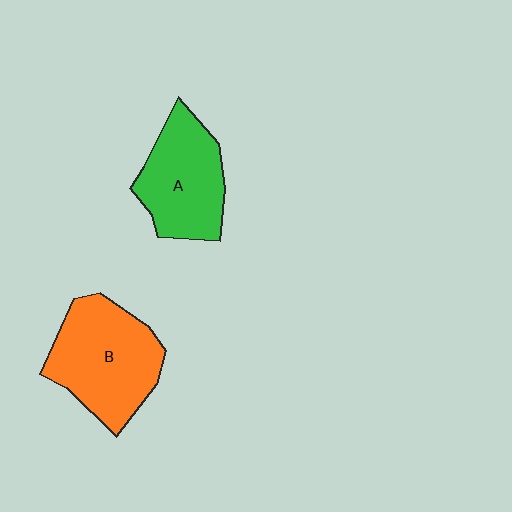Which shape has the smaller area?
Shape A (green).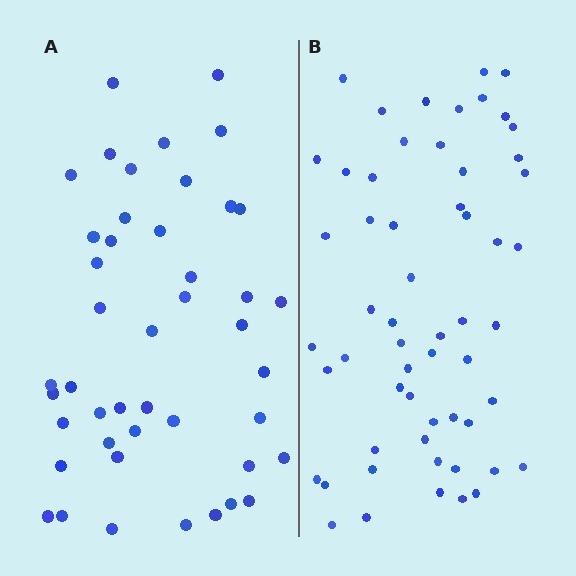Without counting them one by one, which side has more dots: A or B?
Region B (the right region) has more dots.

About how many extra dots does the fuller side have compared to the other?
Region B has roughly 12 or so more dots than region A.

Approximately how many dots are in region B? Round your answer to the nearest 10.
About 60 dots. (The exact count is 57, which rounds to 60.)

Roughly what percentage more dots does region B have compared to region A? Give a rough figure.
About 25% more.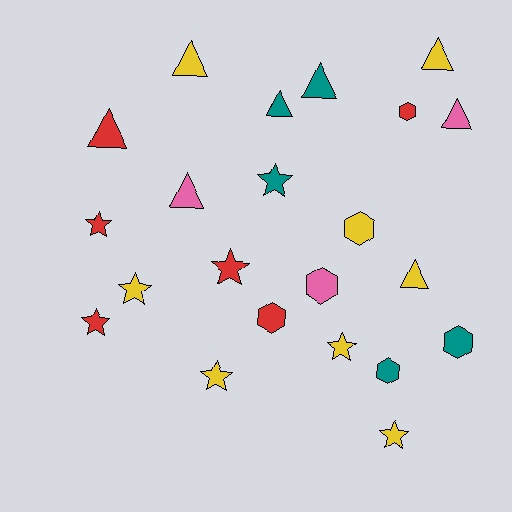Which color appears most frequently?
Yellow, with 8 objects.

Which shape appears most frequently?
Triangle, with 8 objects.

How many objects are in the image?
There are 22 objects.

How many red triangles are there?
There is 1 red triangle.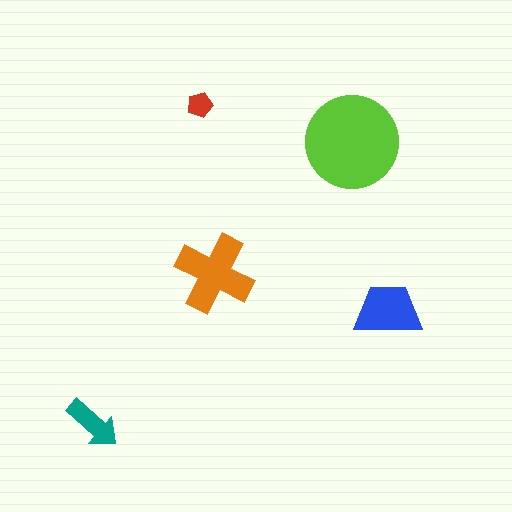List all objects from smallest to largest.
The red pentagon, the teal arrow, the blue trapezoid, the orange cross, the lime circle.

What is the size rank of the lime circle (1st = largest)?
1st.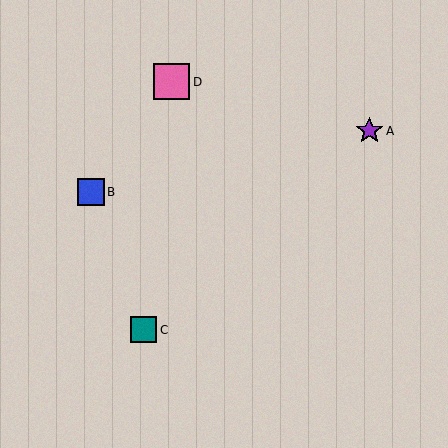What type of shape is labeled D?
Shape D is a pink square.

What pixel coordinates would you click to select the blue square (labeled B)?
Click at (91, 192) to select the blue square B.